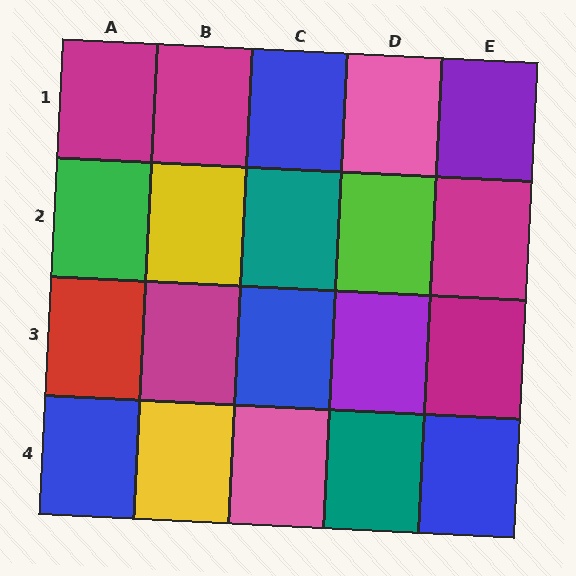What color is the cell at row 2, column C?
Teal.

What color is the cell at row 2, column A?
Green.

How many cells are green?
1 cell is green.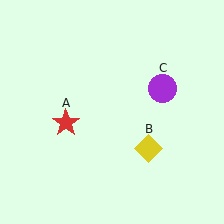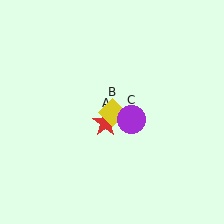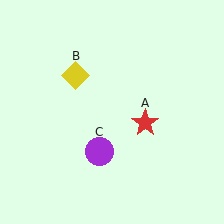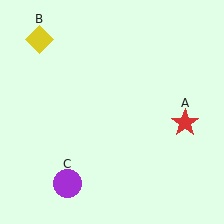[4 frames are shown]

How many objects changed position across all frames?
3 objects changed position: red star (object A), yellow diamond (object B), purple circle (object C).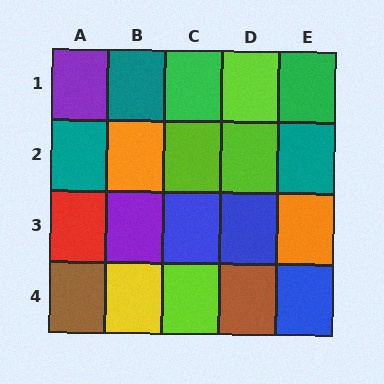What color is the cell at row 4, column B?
Yellow.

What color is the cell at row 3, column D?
Blue.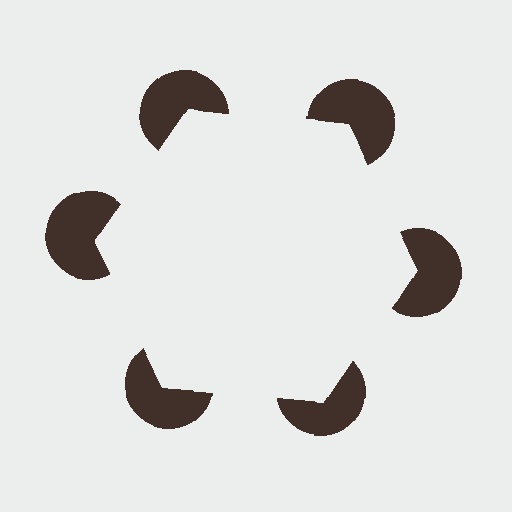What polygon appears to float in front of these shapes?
An illusory hexagon — its edges are inferred from the aligned wedge cuts in the pac-man discs, not physically drawn.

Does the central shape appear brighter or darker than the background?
It typically appears slightly brighter than the background, even though no actual brightness change is drawn.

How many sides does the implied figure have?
6 sides.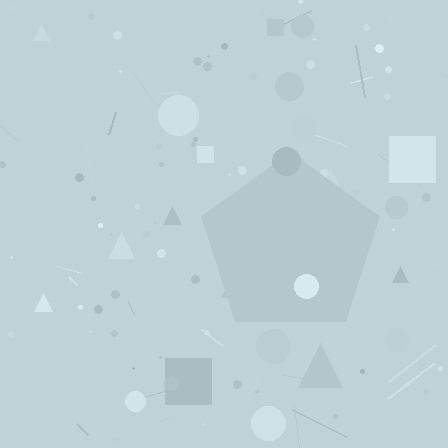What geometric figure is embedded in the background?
A pentagon is embedded in the background.